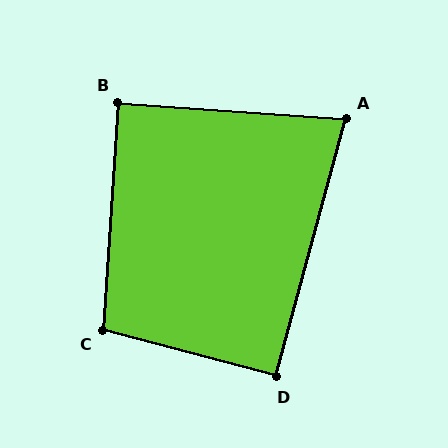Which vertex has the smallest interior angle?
A, at approximately 79 degrees.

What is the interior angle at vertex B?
Approximately 90 degrees (approximately right).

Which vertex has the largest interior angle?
C, at approximately 101 degrees.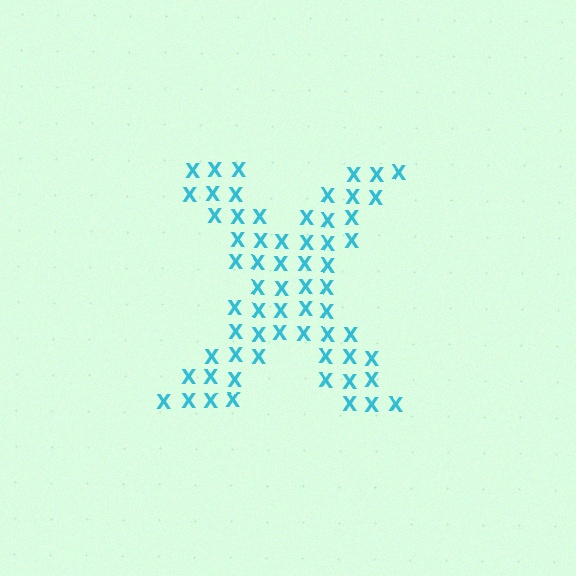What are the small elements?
The small elements are letter X's.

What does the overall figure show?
The overall figure shows the letter X.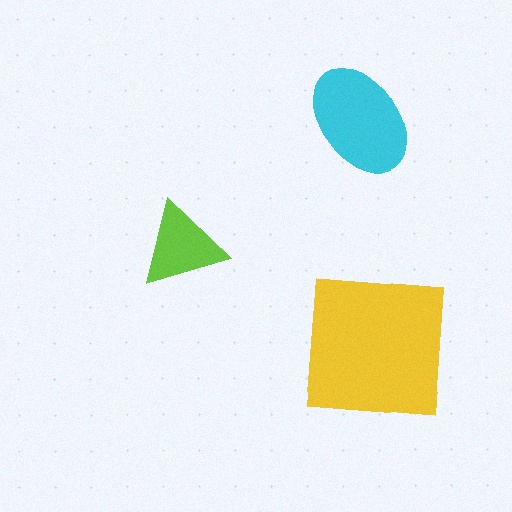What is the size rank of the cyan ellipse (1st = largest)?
2nd.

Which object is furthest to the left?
The lime triangle is leftmost.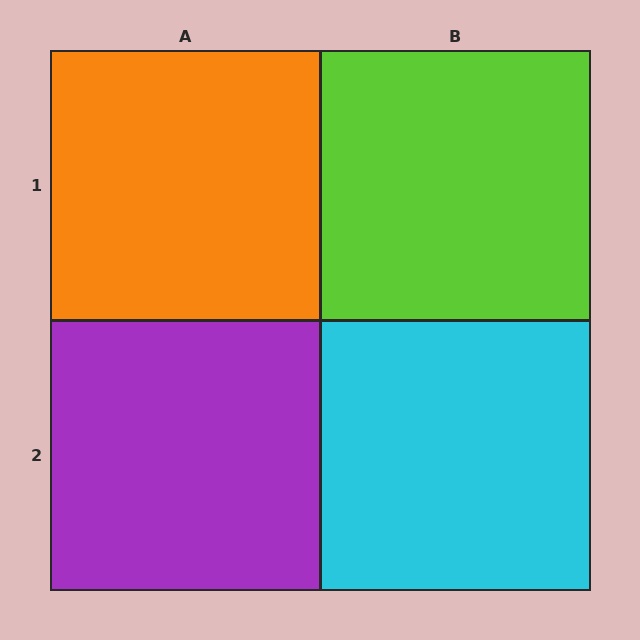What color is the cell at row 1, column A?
Orange.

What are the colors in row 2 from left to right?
Purple, cyan.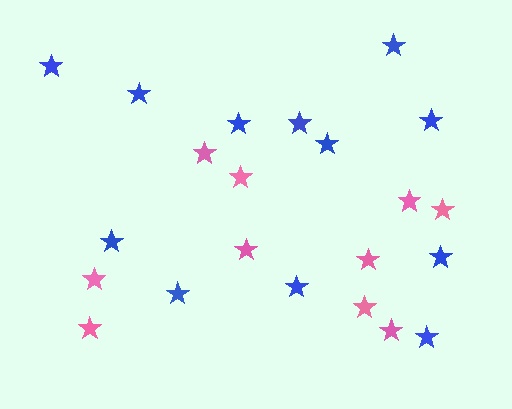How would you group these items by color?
There are 2 groups: one group of pink stars (10) and one group of blue stars (12).